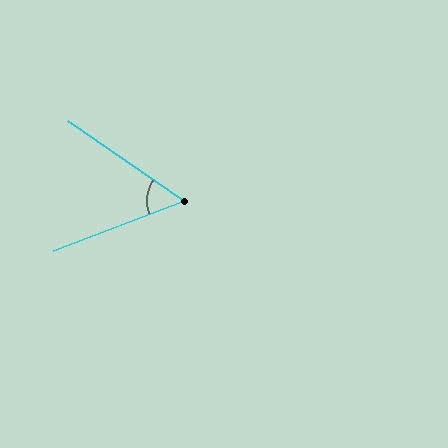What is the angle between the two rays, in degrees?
Approximately 56 degrees.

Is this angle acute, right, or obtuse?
It is acute.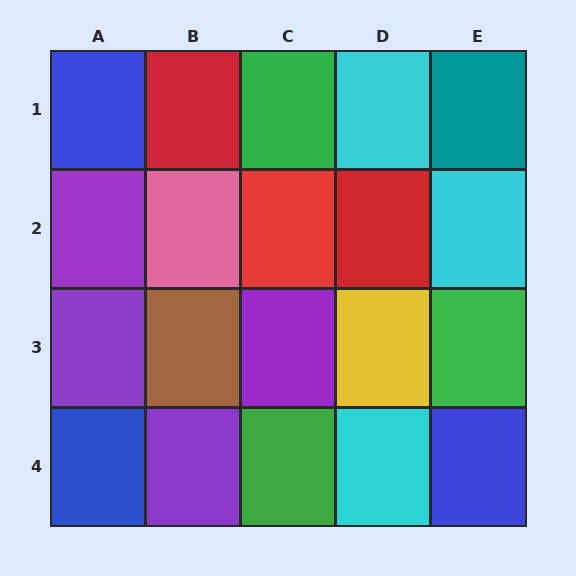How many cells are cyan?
3 cells are cyan.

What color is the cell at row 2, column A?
Purple.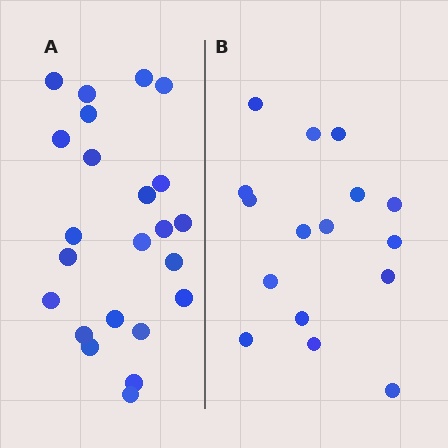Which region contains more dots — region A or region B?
Region A (the left region) has more dots.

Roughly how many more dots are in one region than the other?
Region A has roughly 8 or so more dots than region B.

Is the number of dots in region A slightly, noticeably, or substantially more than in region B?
Region A has noticeably more, but not dramatically so. The ratio is roughly 1.4 to 1.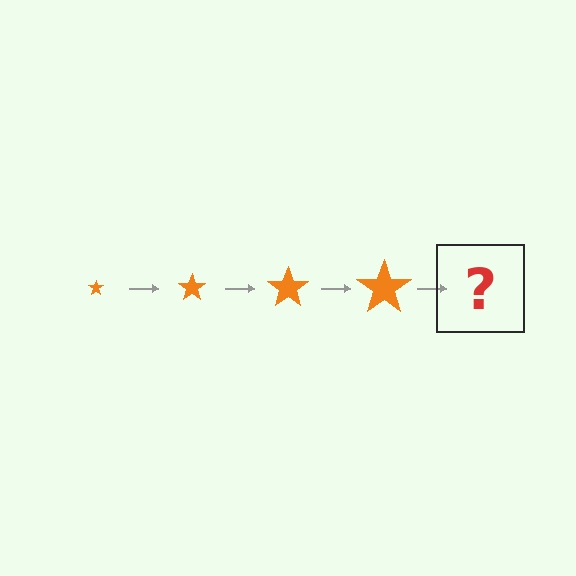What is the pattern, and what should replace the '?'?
The pattern is that the star gets progressively larger each step. The '?' should be an orange star, larger than the previous one.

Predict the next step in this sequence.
The next step is an orange star, larger than the previous one.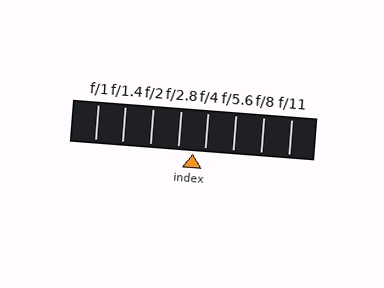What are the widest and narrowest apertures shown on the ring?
The widest aperture shown is f/1 and the narrowest is f/11.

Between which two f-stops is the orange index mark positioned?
The index mark is between f/2.8 and f/4.